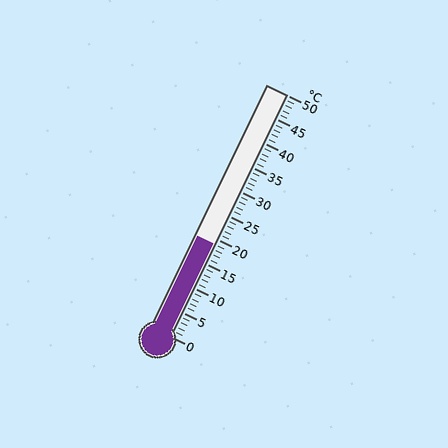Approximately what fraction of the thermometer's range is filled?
The thermometer is filled to approximately 40% of its range.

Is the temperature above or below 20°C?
The temperature is below 20°C.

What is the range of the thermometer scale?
The thermometer scale ranges from 0°C to 50°C.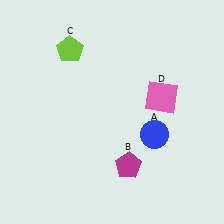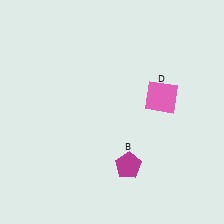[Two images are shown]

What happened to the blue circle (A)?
The blue circle (A) was removed in Image 2. It was in the bottom-right area of Image 1.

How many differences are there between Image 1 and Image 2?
There are 2 differences between the two images.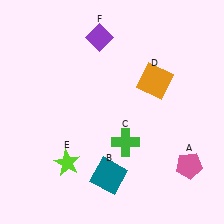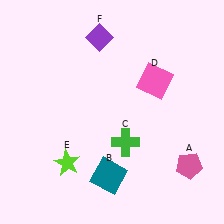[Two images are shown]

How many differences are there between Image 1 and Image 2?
There is 1 difference between the two images.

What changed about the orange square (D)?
In Image 1, D is orange. In Image 2, it changed to pink.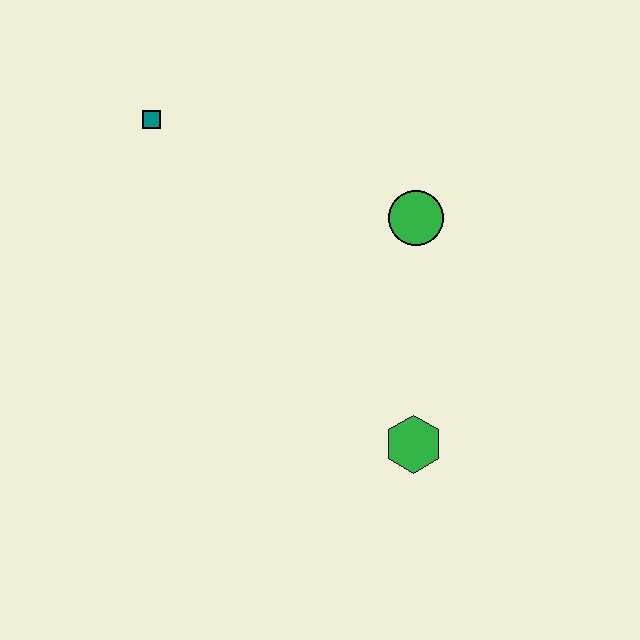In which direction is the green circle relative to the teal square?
The green circle is to the right of the teal square.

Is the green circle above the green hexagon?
Yes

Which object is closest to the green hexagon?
The green circle is closest to the green hexagon.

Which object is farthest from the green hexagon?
The teal square is farthest from the green hexagon.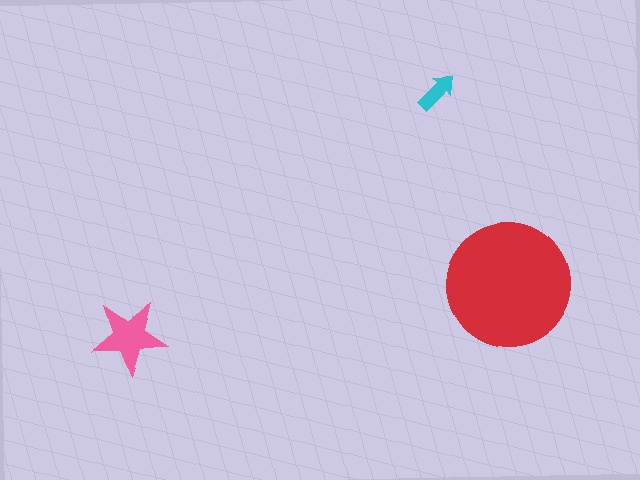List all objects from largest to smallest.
The red circle, the pink star, the cyan arrow.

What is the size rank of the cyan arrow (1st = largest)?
3rd.